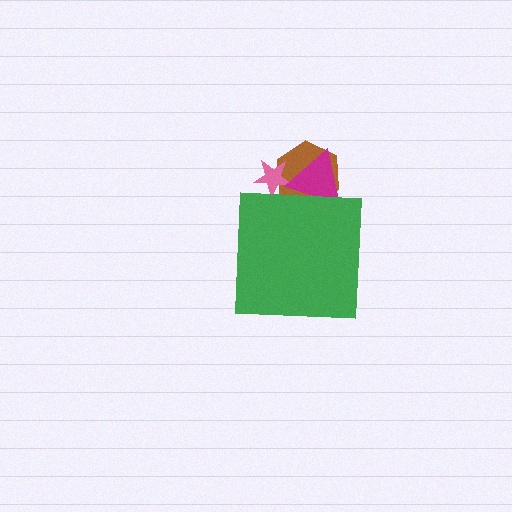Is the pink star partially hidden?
Yes, the pink star is partially hidden behind the green square.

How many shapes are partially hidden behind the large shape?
3 shapes are partially hidden.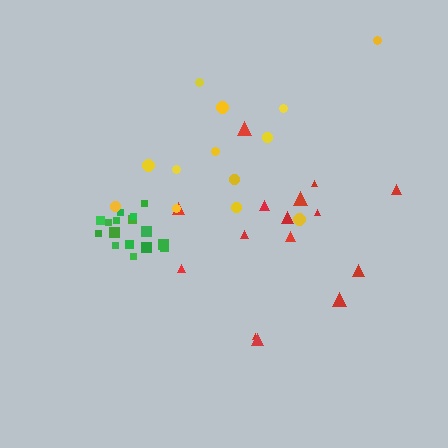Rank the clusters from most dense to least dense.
green, yellow, red.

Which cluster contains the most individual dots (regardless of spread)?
Green (17).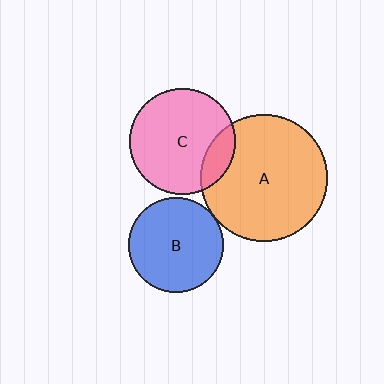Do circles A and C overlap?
Yes.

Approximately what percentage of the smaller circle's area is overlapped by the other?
Approximately 15%.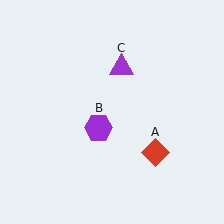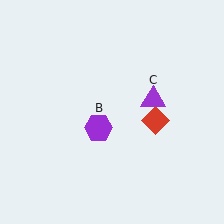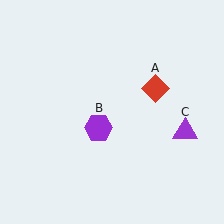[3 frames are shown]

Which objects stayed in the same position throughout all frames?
Purple hexagon (object B) remained stationary.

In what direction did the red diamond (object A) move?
The red diamond (object A) moved up.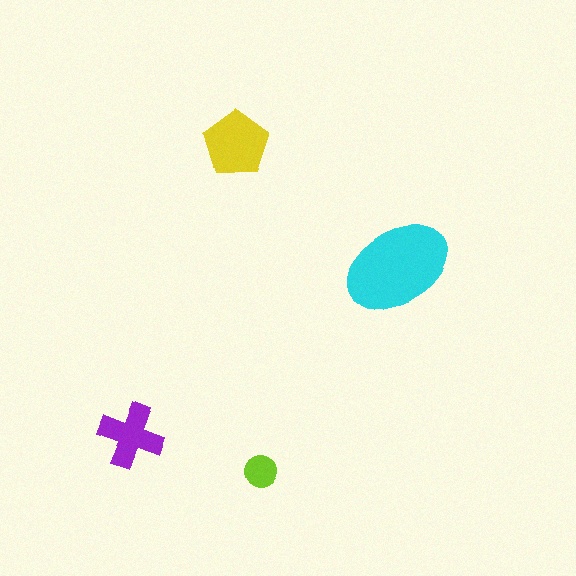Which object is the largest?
The cyan ellipse.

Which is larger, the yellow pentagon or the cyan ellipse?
The cyan ellipse.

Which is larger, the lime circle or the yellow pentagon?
The yellow pentagon.